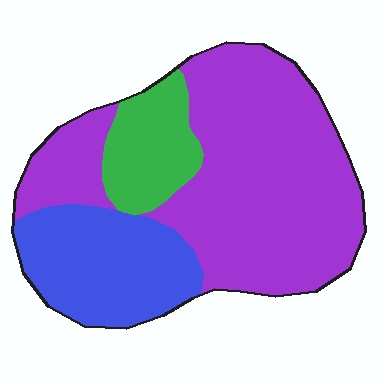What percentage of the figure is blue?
Blue takes up about one quarter (1/4) of the figure.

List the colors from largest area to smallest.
From largest to smallest: purple, blue, green.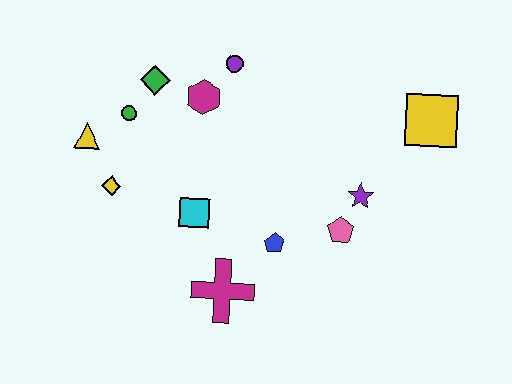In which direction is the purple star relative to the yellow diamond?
The purple star is to the right of the yellow diamond.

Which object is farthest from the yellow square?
The yellow triangle is farthest from the yellow square.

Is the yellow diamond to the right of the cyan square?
No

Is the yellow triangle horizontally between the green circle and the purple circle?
No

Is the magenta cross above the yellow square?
No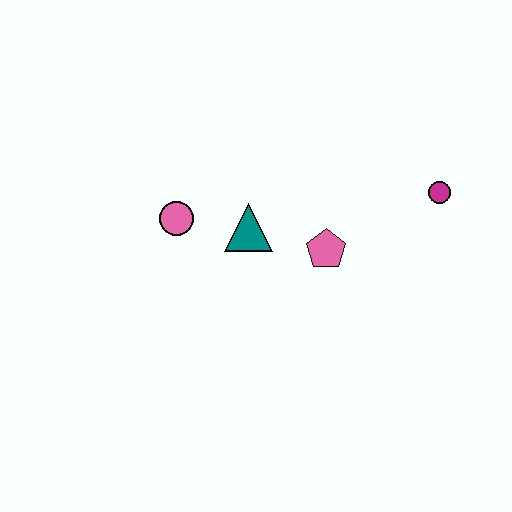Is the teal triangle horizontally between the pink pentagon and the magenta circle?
No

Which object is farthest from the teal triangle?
The magenta circle is farthest from the teal triangle.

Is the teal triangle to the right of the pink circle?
Yes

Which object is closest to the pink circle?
The teal triangle is closest to the pink circle.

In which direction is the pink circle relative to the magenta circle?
The pink circle is to the left of the magenta circle.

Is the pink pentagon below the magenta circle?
Yes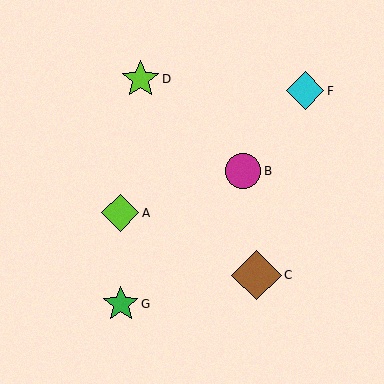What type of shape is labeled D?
Shape D is a lime star.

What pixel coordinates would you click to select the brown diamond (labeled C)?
Click at (257, 275) to select the brown diamond C.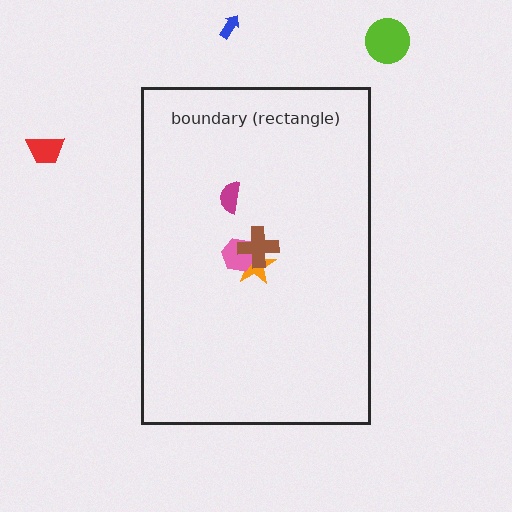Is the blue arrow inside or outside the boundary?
Outside.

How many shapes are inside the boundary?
4 inside, 3 outside.